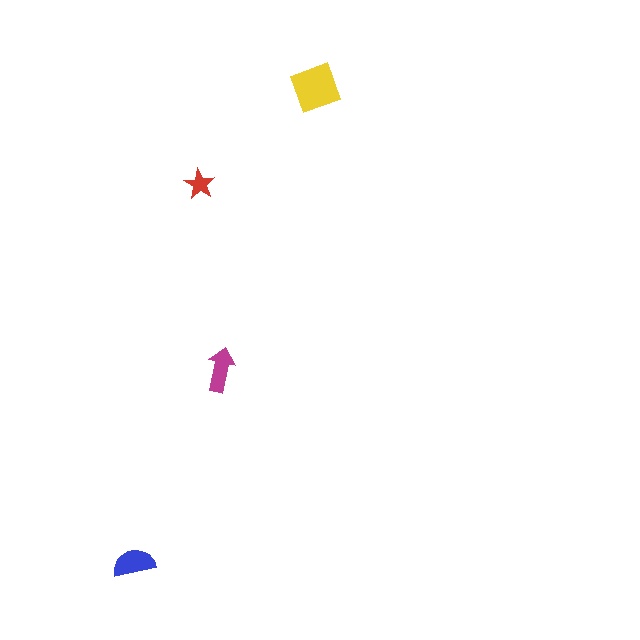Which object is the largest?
The yellow square.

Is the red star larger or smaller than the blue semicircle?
Smaller.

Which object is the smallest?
The red star.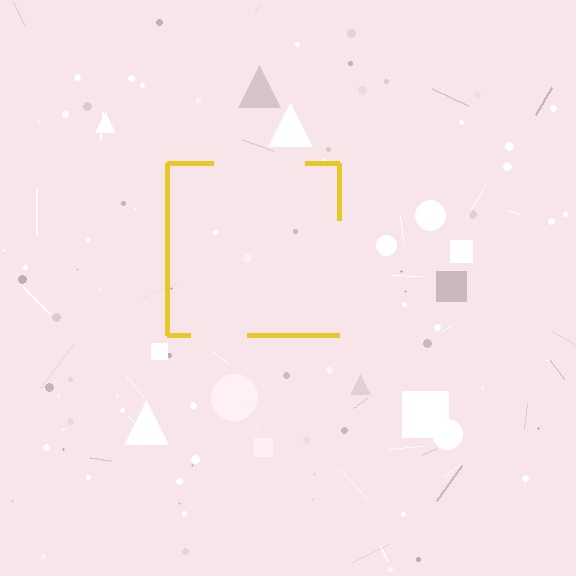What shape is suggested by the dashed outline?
The dashed outline suggests a square.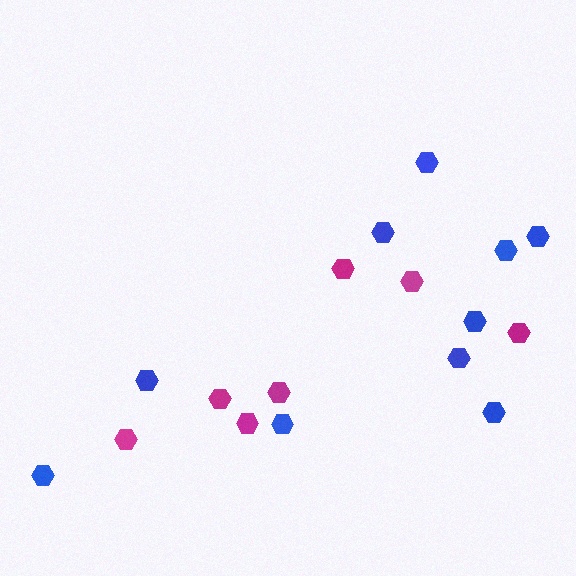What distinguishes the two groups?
There are 2 groups: one group of magenta hexagons (7) and one group of blue hexagons (10).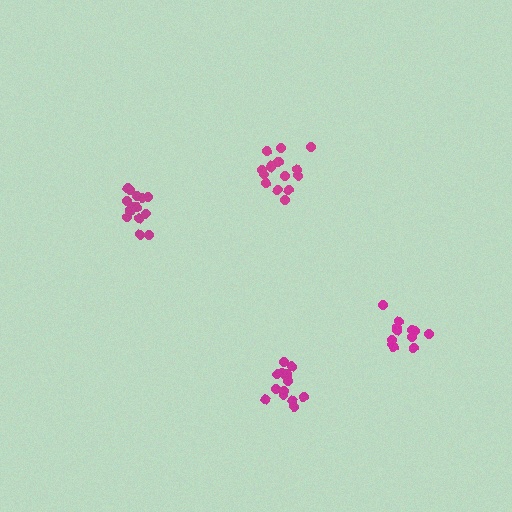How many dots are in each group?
Group 1: 16 dots, Group 2: 12 dots, Group 3: 17 dots, Group 4: 15 dots (60 total).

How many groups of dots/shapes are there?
There are 4 groups.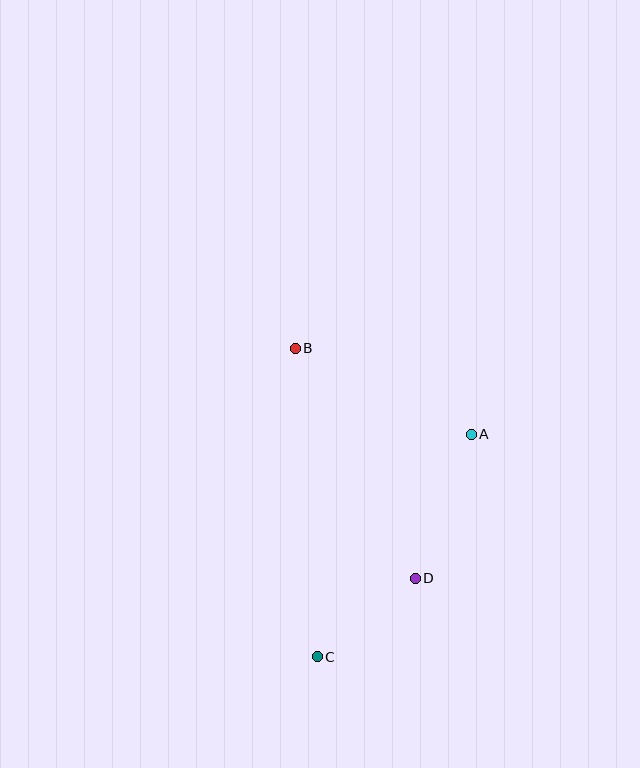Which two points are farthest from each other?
Points B and C are farthest from each other.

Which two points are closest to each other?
Points C and D are closest to each other.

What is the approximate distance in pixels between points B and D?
The distance between B and D is approximately 259 pixels.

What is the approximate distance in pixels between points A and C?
The distance between A and C is approximately 271 pixels.